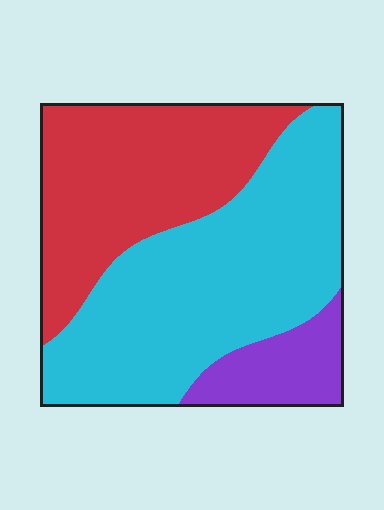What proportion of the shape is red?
Red takes up about three eighths (3/8) of the shape.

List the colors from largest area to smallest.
From largest to smallest: cyan, red, purple.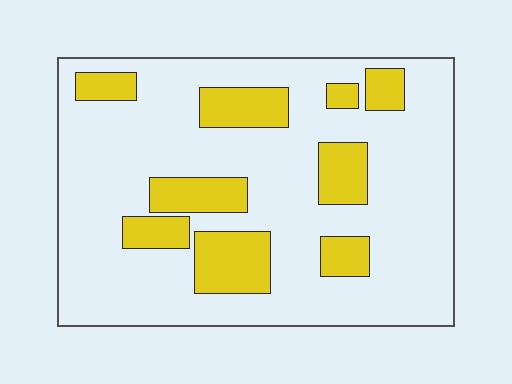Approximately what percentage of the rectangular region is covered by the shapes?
Approximately 20%.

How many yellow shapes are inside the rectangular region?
9.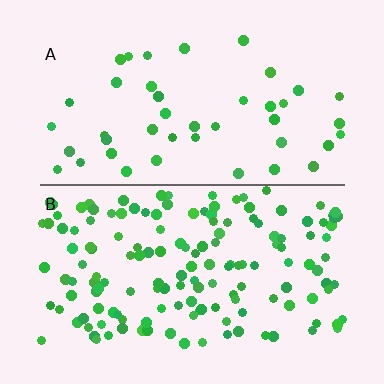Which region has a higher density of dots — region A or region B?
B (the bottom).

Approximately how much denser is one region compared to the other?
Approximately 3.5× — region B over region A.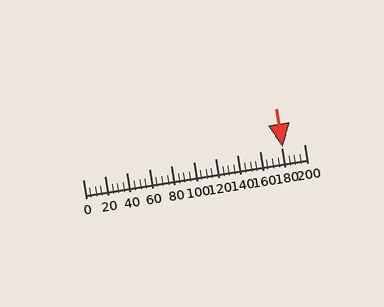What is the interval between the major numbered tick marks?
The major tick marks are spaced 20 units apart.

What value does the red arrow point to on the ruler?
The red arrow points to approximately 181.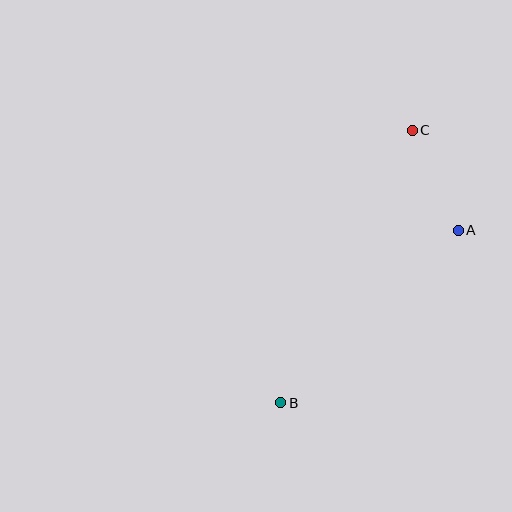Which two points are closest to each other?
Points A and C are closest to each other.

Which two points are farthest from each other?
Points B and C are farthest from each other.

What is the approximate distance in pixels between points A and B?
The distance between A and B is approximately 247 pixels.